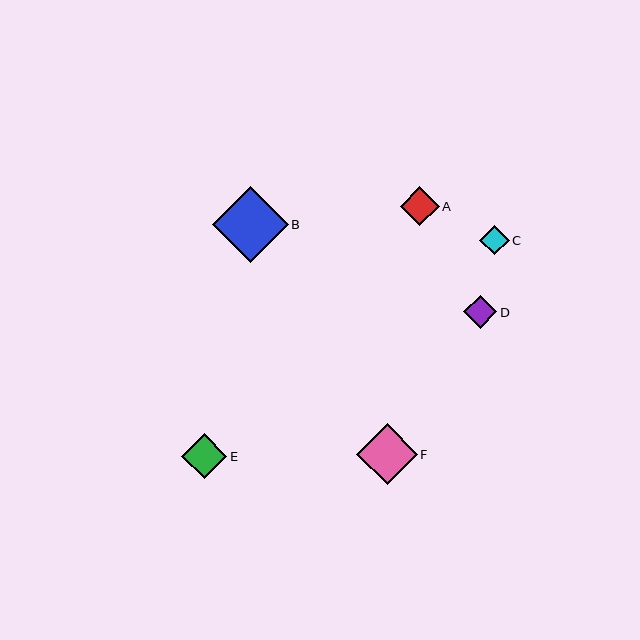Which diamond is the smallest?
Diamond C is the smallest with a size of approximately 29 pixels.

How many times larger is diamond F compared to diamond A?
Diamond F is approximately 1.6 times the size of diamond A.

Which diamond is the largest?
Diamond B is the largest with a size of approximately 76 pixels.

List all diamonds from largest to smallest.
From largest to smallest: B, F, E, A, D, C.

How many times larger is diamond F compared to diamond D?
Diamond F is approximately 1.8 times the size of diamond D.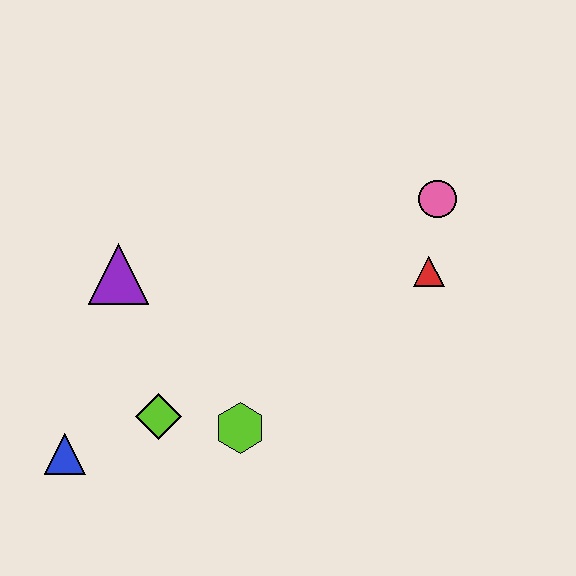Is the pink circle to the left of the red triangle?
No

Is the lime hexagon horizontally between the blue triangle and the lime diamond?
No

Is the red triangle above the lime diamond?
Yes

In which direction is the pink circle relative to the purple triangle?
The pink circle is to the right of the purple triangle.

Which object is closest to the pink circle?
The red triangle is closest to the pink circle.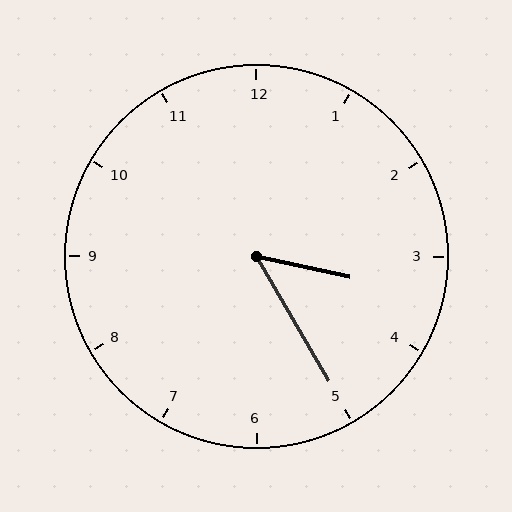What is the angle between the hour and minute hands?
Approximately 48 degrees.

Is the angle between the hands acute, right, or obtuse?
It is acute.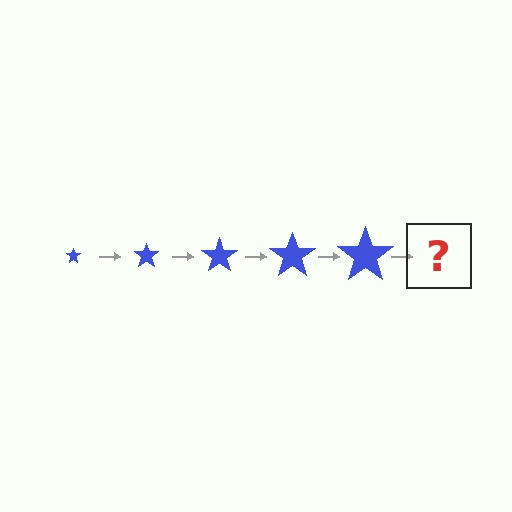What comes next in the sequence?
The next element should be a blue star, larger than the previous one.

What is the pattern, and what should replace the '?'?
The pattern is that the star gets progressively larger each step. The '?' should be a blue star, larger than the previous one.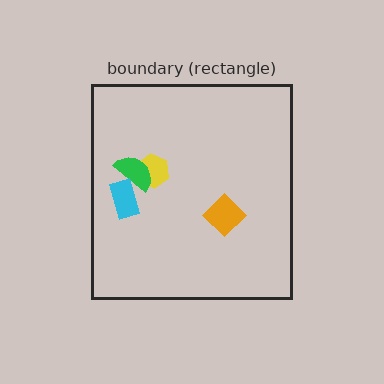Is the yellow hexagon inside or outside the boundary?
Inside.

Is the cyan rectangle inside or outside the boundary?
Inside.